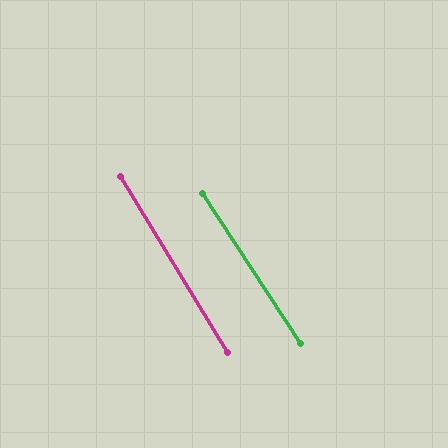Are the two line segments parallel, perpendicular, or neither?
Parallel — their directions differ by only 1.7°.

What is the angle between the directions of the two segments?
Approximately 2 degrees.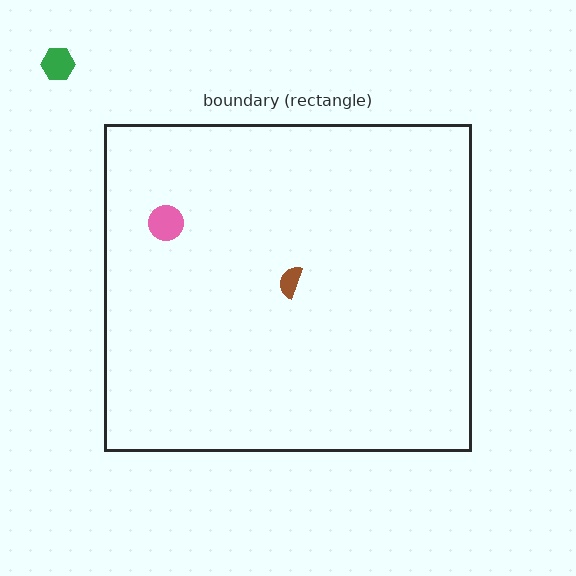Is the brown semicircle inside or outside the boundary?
Inside.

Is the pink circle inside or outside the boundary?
Inside.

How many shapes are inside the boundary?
2 inside, 1 outside.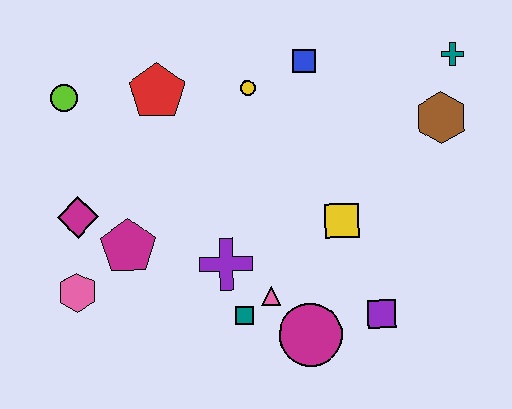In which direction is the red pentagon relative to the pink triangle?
The red pentagon is above the pink triangle.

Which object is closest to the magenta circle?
The pink triangle is closest to the magenta circle.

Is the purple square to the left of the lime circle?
No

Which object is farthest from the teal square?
The teal cross is farthest from the teal square.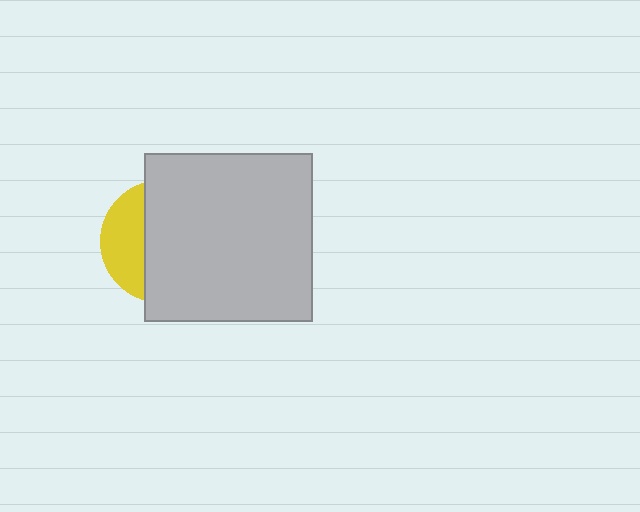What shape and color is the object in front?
The object in front is a light gray square.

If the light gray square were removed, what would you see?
You would see the complete yellow circle.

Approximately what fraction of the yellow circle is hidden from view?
Roughly 68% of the yellow circle is hidden behind the light gray square.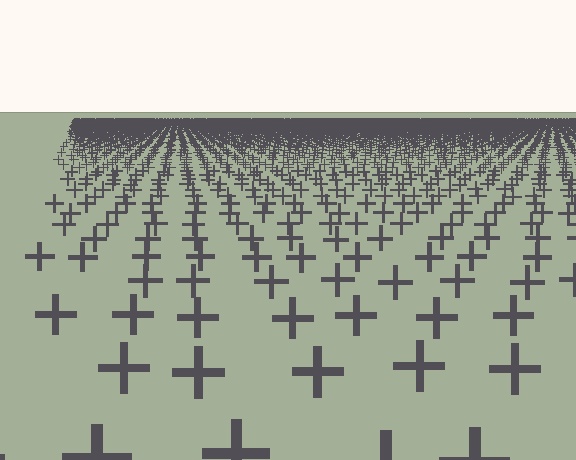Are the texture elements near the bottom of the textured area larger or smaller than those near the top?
Larger. Near the bottom, elements are closer to the viewer and appear at a bigger on-screen size.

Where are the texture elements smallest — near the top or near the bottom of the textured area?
Near the top.